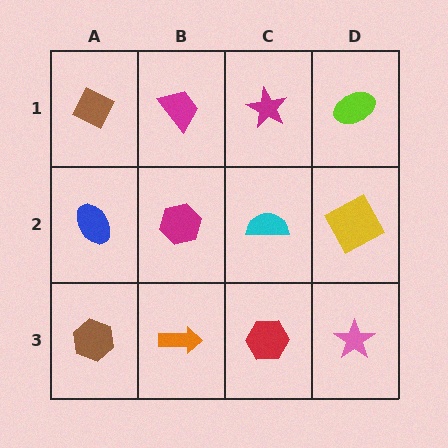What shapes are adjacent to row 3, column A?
A blue ellipse (row 2, column A), an orange arrow (row 3, column B).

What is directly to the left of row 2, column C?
A magenta hexagon.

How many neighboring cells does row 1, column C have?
3.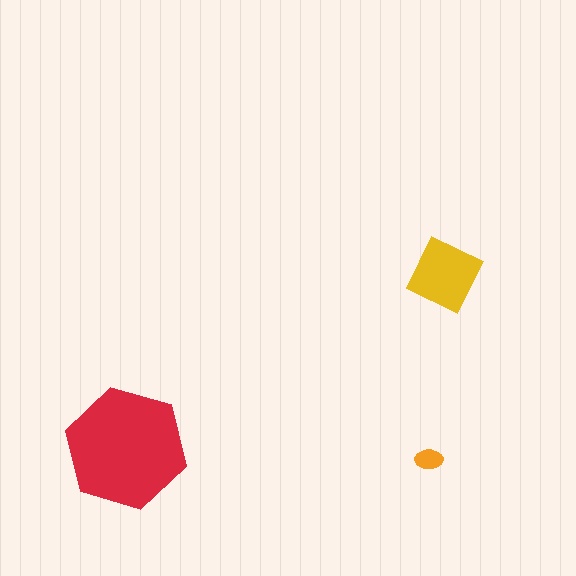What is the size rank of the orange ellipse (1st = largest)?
3rd.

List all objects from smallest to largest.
The orange ellipse, the yellow diamond, the red hexagon.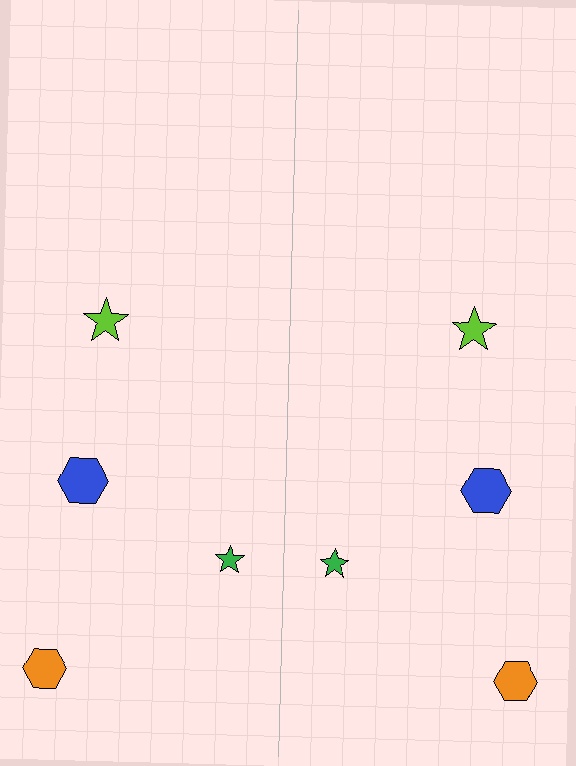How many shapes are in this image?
There are 8 shapes in this image.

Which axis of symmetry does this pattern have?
The pattern has a vertical axis of symmetry running through the center of the image.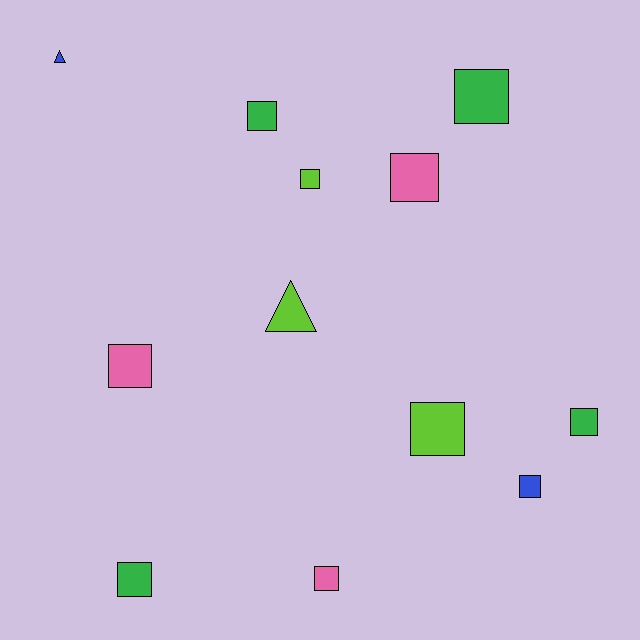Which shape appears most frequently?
Square, with 10 objects.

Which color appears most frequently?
Green, with 4 objects.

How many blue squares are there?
There is 1 blue square.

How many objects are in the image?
There are 12 objects.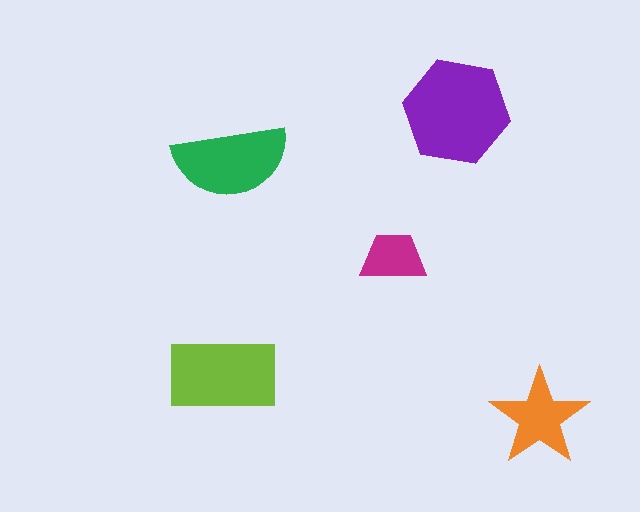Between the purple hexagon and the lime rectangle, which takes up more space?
The purple hexagon.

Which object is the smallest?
The magenta trapezoid.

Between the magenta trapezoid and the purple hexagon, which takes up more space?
The purple hexagon.